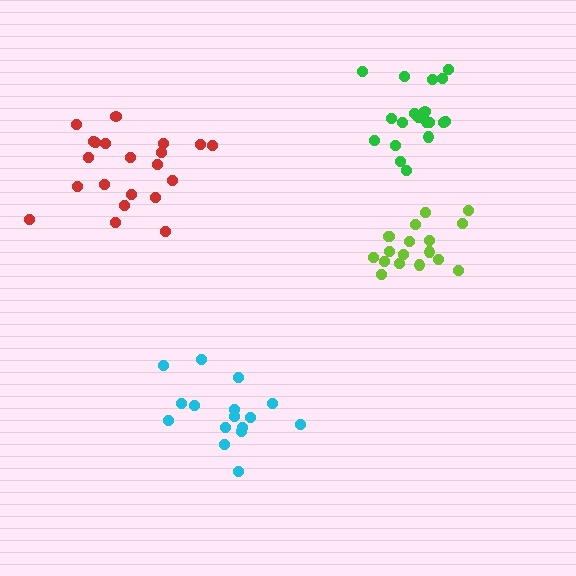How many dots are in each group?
Group 1: 21 dots, Group 2: 19 dots, Group 3: 16 dots, Group 4: 18 dots (74 total).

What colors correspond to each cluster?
The clusters are colored: red, green, cyan, lime.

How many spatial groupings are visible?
There are 4 spatial groupings.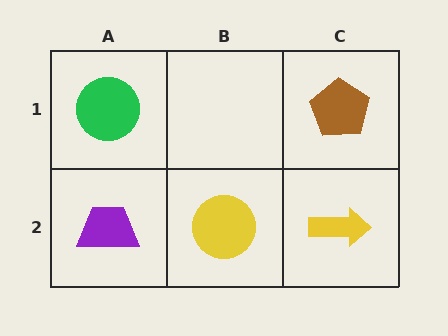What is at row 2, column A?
A purple trapezoid.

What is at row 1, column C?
A brown pentagon.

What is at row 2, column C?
A yellow arrow.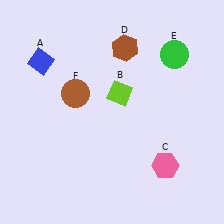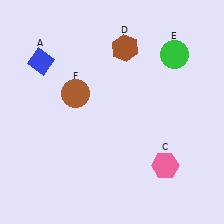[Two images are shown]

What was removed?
The lime diamond (B) was removed in Image 2.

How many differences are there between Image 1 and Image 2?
There is 1 difference between the two images.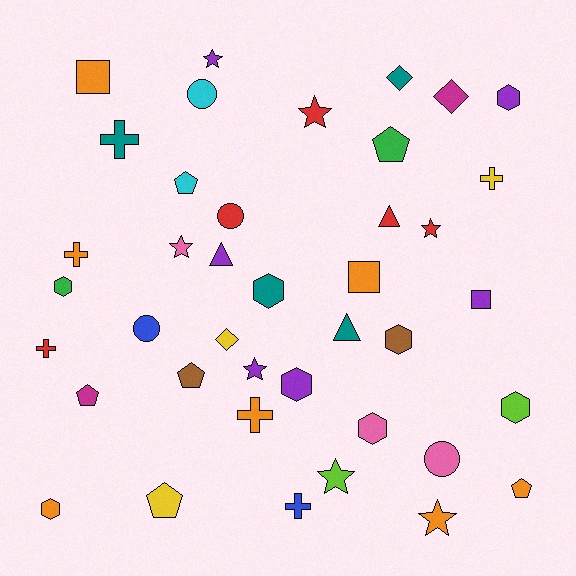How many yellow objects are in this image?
There are 3 yellow objects.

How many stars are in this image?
There are 7 stars.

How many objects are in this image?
There are 40 objects.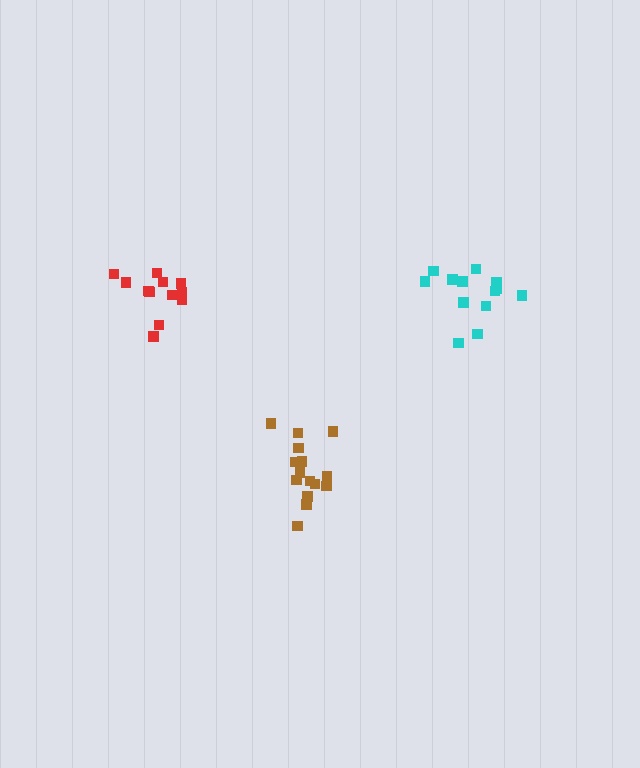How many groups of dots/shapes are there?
There are 3 groups.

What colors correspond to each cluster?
The clusters are colored: cyan, brown, red.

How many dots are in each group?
Group 1: 13 dots, Group 2: 15 dots, Group 3: 12 dots (40 total).